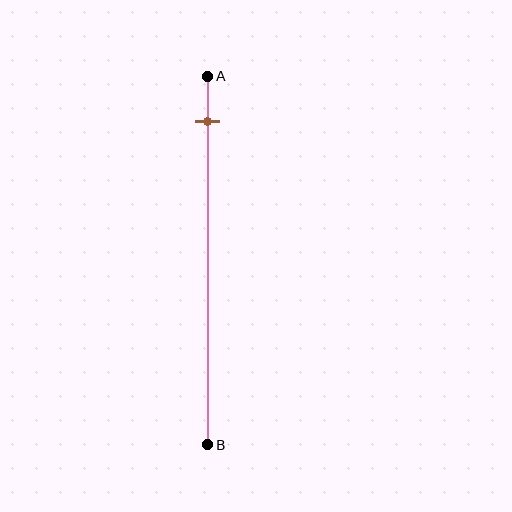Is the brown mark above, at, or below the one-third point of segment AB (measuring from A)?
The brown mark is above the one-third point of segment AB.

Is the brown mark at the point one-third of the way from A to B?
No, the mark is at about 10% from A, not at the 33% one-third point.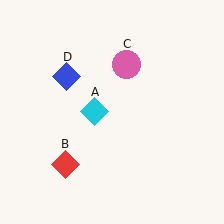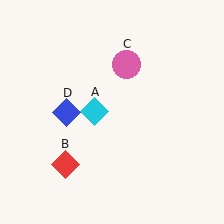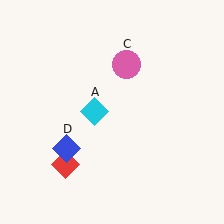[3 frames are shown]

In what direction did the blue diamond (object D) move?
The blue diamond (object D) moved down.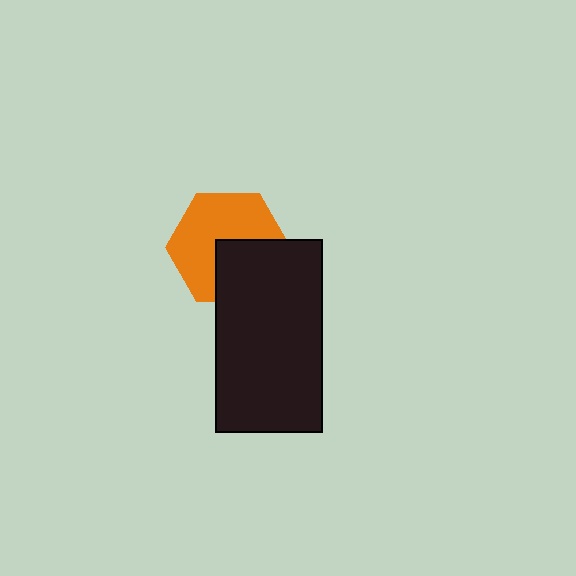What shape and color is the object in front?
The object in front is a black rectangle.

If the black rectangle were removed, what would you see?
You would see the complete orange hexagon.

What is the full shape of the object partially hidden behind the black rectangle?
The partially hidden object is an orange hexagon.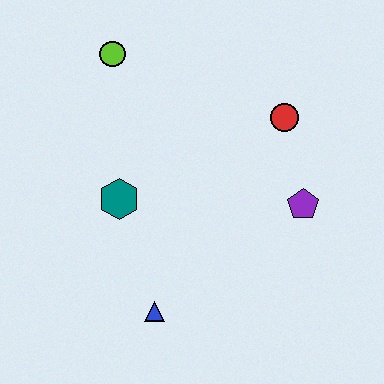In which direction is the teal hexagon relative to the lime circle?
The teal hexagon is below the lime circle.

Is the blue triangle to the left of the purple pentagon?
Yes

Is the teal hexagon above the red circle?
No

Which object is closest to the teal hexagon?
The blue triangle is closest to the teal hexagon.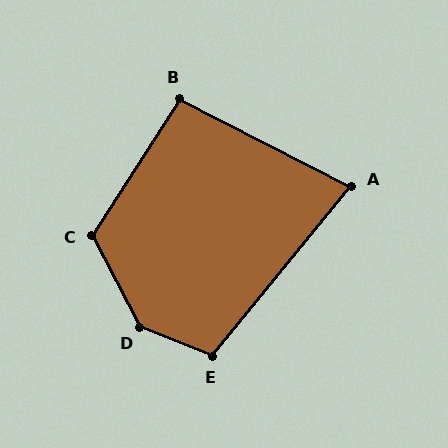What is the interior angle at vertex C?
Approximately 119 degrees (obtuse).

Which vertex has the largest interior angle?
D, at approximately 140 degrees.